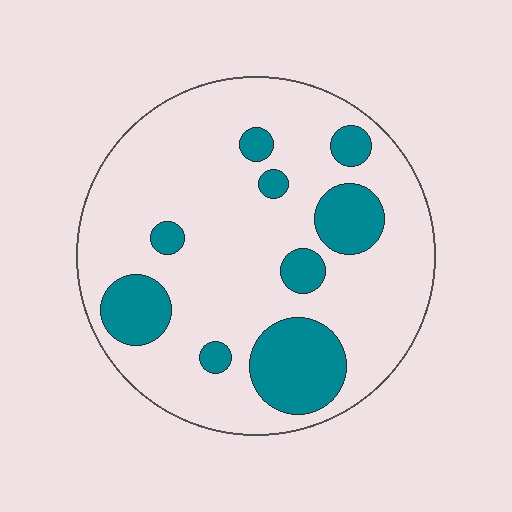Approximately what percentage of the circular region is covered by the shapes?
Approximately 20%.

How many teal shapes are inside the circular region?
9.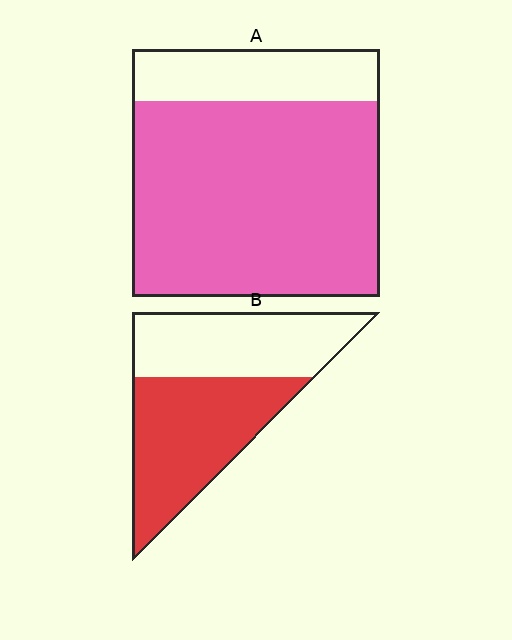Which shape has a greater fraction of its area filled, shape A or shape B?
Shape A.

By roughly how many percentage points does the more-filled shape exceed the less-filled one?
By roughly 25 percentage points (A over B).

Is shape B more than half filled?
Yes.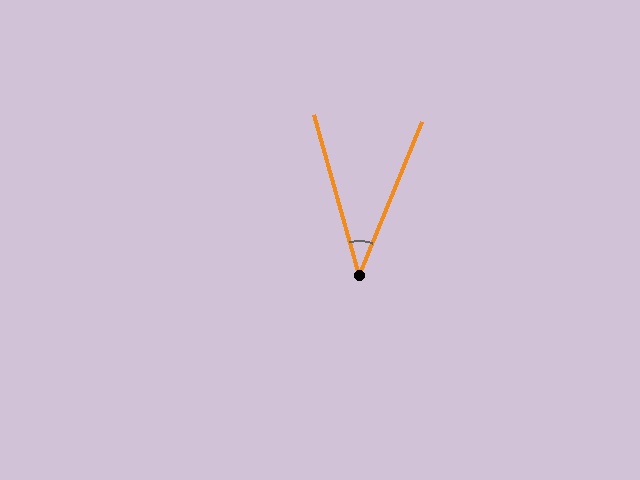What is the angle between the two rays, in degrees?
Approximately 38 degrees.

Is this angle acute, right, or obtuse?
It is acute.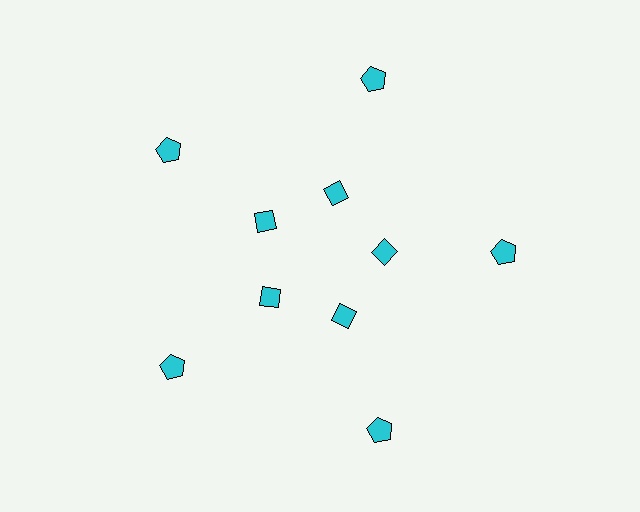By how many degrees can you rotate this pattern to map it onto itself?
The pattern maps onto itself every 72 degrees of rotation.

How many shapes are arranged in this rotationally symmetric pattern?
There are 10 shapes, arranged in 5 groups of 2.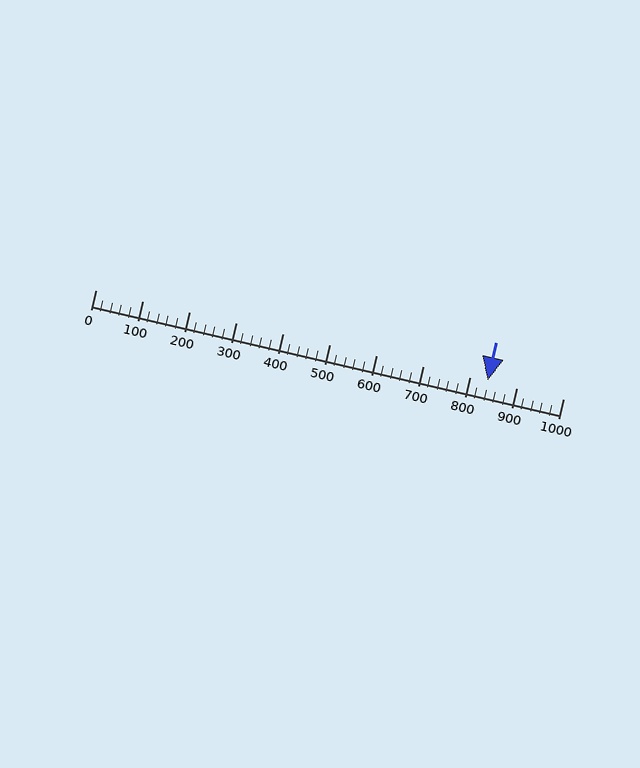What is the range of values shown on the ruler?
The ruler shows values from 0 to 1000.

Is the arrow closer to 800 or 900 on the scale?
The arrow is closer to 800.